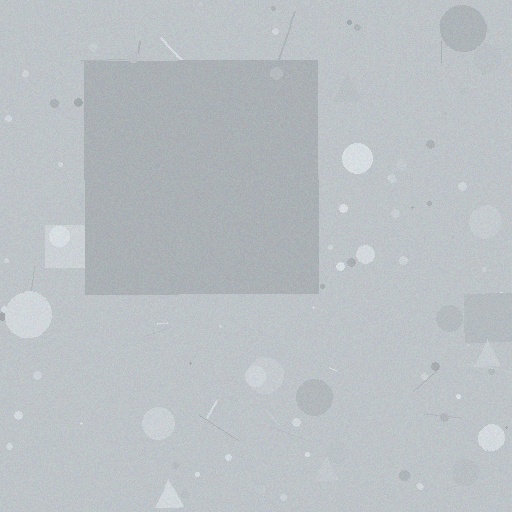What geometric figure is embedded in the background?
A square is embedded in the background.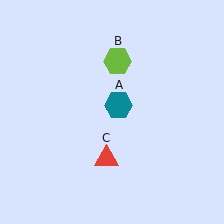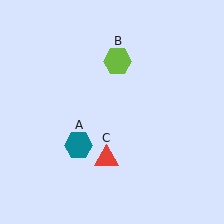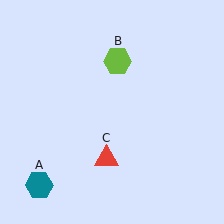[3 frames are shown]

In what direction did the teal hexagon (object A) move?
The teal hexagon (object A) moved down and to the left.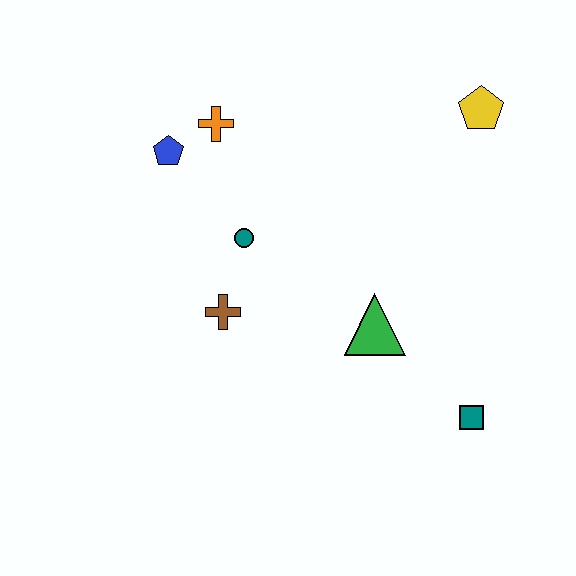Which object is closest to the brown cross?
The teal circle is closest to the brown cross.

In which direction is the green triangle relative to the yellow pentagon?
The green triangle is below the yellow pentagon.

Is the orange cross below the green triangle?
No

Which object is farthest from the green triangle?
The blue pentagon is farthest from the green triangle.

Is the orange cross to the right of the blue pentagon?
Yes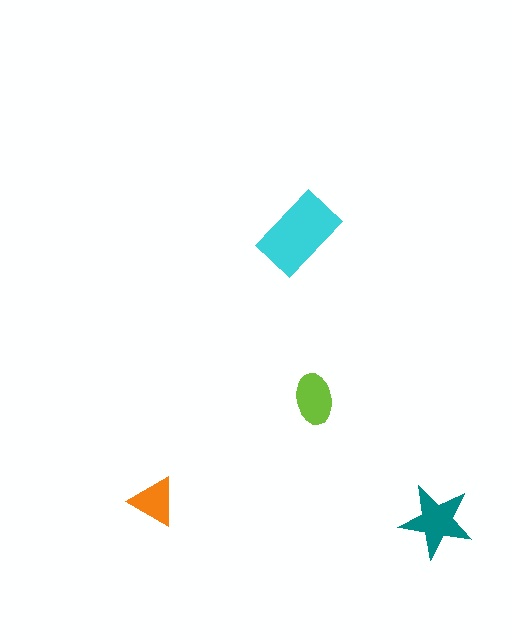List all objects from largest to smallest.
The cyan rectangle, the teal star, the lime ellipse, the orange triangle.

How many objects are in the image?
There are 4 objects in the image.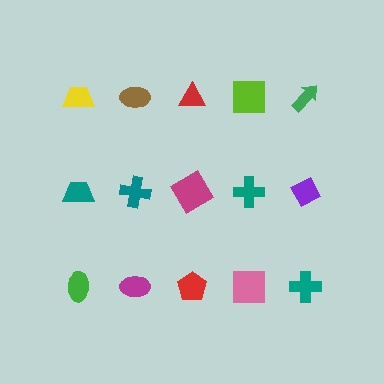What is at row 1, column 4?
A lime square.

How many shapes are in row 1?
5 shapes.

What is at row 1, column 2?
A brown ellipse.